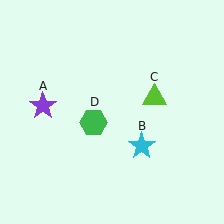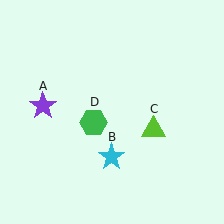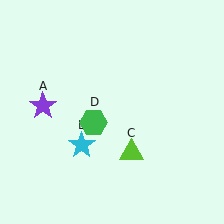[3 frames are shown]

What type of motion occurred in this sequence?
The cyan star (object B), lime triangle (object C) rotated clockwise around the center of the scene.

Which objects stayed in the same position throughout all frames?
Purple star (object A) and green hexagon (object D) remained stationary.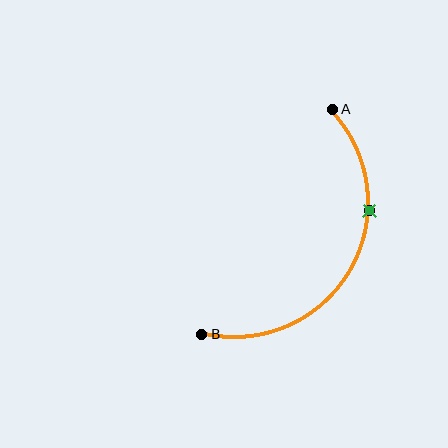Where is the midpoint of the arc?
The arc midpoint is the point on the curve farthest from the straight line joining A and B. It sits to the right of that line.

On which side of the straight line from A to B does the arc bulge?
The arc bulges to the right of the straight line connecting A and B.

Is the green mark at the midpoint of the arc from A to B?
No. The green mark lies on the arc but is closer to endpoint A. The arc midpoint would be at the point on the curve equidistant along the arc from both A and B.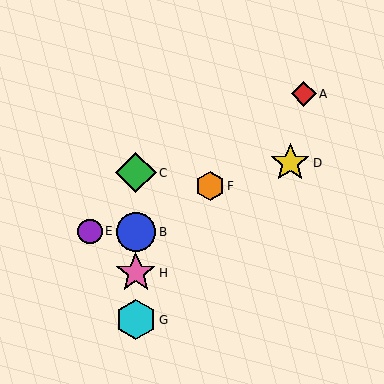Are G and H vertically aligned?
Yes, both are at x≈136.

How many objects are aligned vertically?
4 objects (B, C, G, H) are aligned vertically.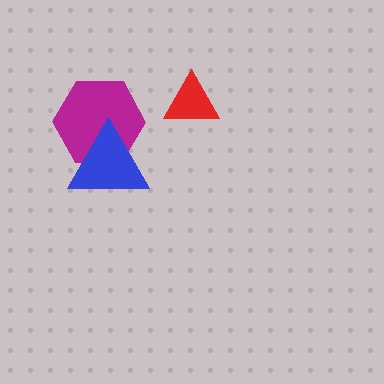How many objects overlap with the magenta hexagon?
1 object overlaps with the magenta hexagon.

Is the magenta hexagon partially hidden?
Yes, it is partially covered by another shape.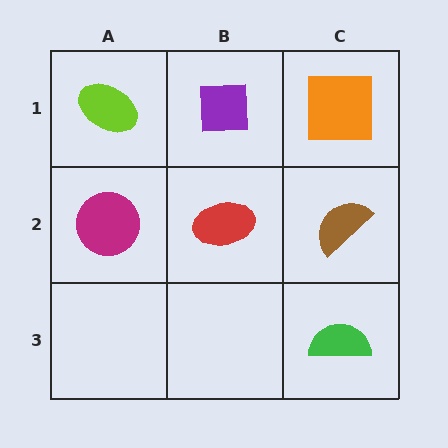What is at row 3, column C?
A green semicircle.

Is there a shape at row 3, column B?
No, that cell is empty.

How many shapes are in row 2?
3 shapes.